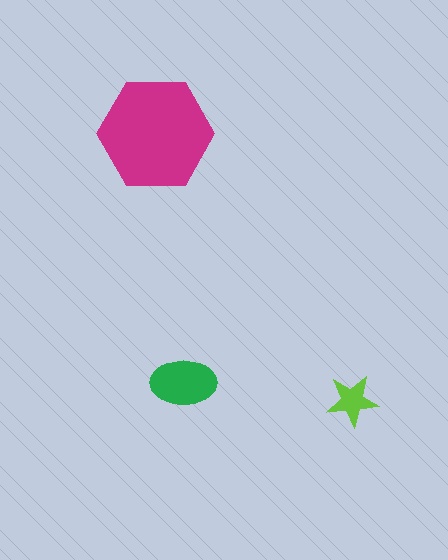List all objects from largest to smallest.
The magenta hexagon, the green ellipse, the lime star.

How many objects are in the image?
There are 3 objects in the image.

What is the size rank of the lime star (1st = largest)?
3rd.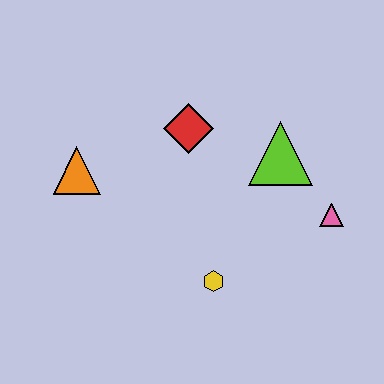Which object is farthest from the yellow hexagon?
The orange triangle is farthest from the yellow hexagon.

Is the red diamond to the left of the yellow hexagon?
Yes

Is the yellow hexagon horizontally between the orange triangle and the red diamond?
No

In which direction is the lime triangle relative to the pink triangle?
The lime triangle is above the pink triangle.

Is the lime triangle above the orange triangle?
Yes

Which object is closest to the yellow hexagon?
The pink triangle is closest to the yellow hexagon.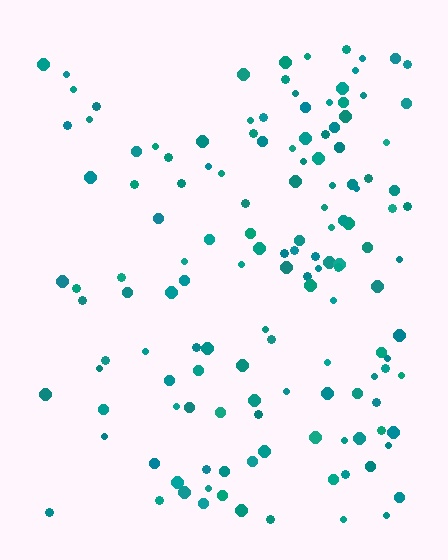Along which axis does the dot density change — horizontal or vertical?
Horizontal.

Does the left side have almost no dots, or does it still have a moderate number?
Still a moderate number, just noticeably fewer than the right.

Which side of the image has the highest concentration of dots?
The right.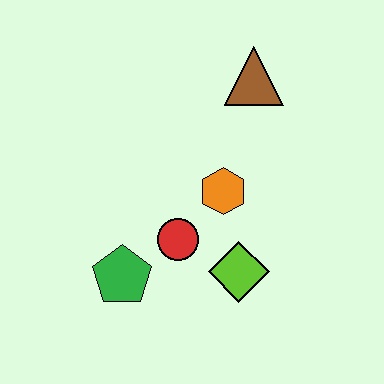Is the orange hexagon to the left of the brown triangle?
Yes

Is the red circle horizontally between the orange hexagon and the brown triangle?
No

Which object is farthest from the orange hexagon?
The green pentagon is farthest from the orange hexagon.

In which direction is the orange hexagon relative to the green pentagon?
The orange hexagon is to the right of the green pentagon.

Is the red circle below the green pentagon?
No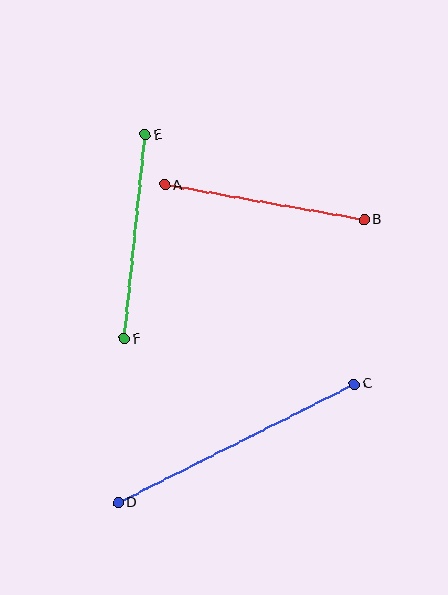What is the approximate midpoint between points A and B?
The midpoint is at approximately (265, 202) pixels.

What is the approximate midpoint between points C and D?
The midpoint is at approximately (236, 443) pixels.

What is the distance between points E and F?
The distance is approximately 205 pixels.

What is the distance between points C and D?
The distance is approximately 264 pixels.